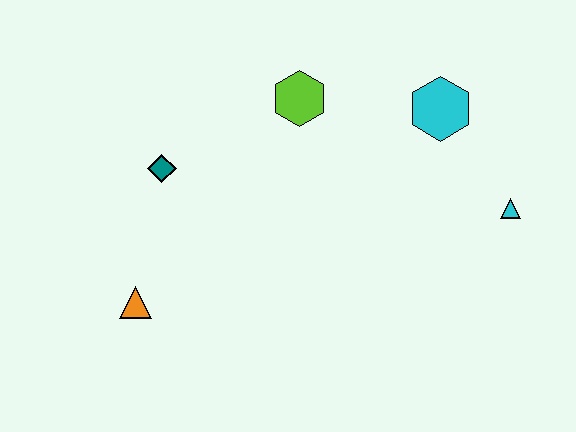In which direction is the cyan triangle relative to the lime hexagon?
The cyan triangle is to the right of the lime hexagon.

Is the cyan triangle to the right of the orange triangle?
Yes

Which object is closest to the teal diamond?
The orange triangle is closest to the teal diamond.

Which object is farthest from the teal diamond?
The cyan triangle is farthest from the teal diamond.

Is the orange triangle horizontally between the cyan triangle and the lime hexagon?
No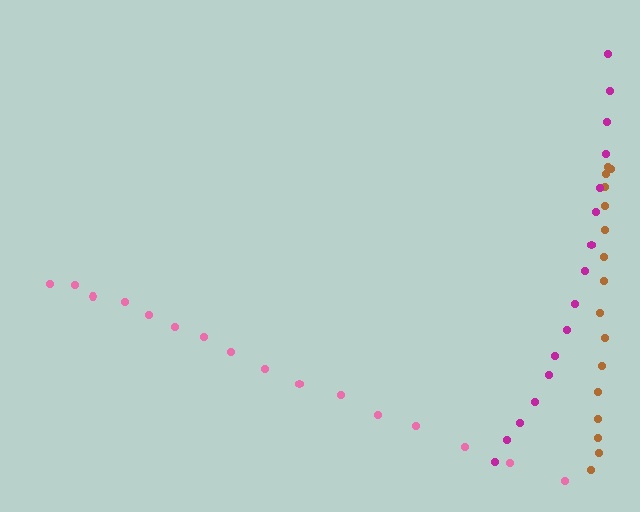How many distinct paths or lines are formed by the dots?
There are 3 distinct paths.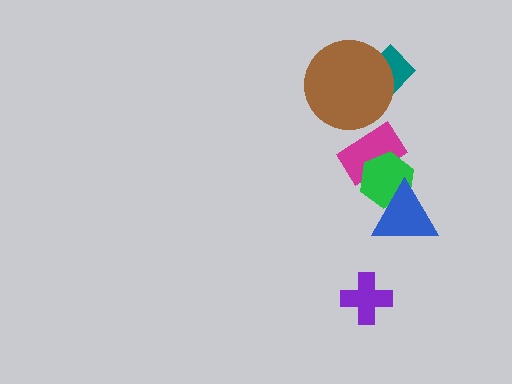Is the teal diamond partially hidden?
Yes, it is partially covered by another shape.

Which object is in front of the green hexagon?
The blue triangle is in front of the green hexagon.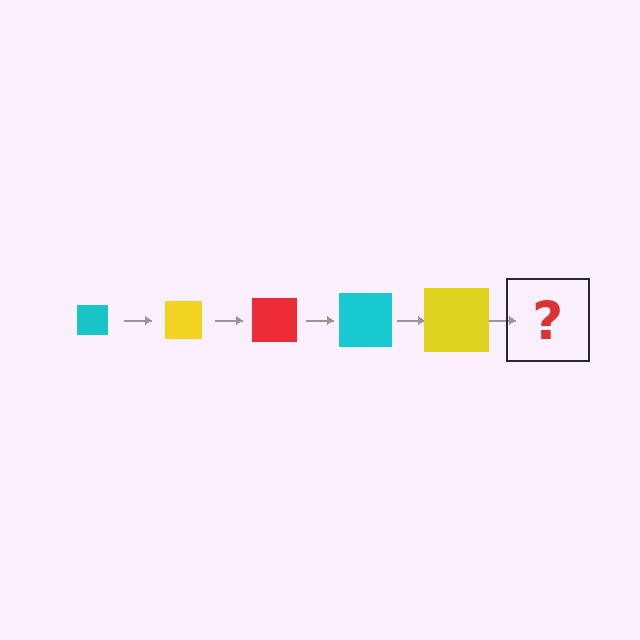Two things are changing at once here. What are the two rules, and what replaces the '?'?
The two rules are that the square grows larger each step and the color cycles through cyan, yellow, and red. The '?' should be a red square, larger than the previous one.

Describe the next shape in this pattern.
It should be a red square, larger than the previous one.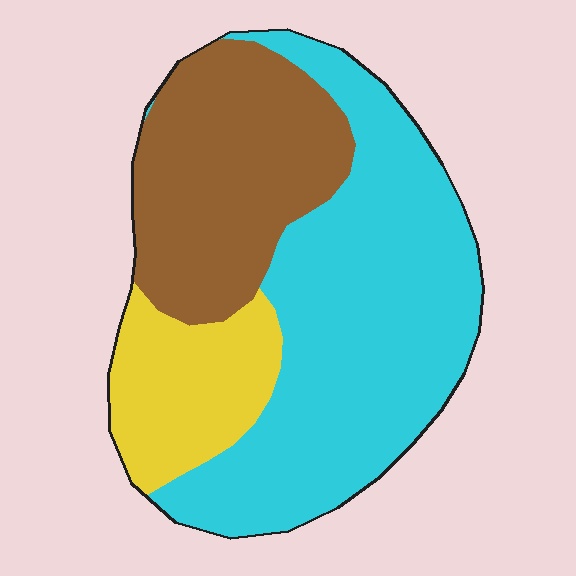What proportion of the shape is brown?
Brown covers about 30% of the shape.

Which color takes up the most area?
Cyan, at roughly 50%.